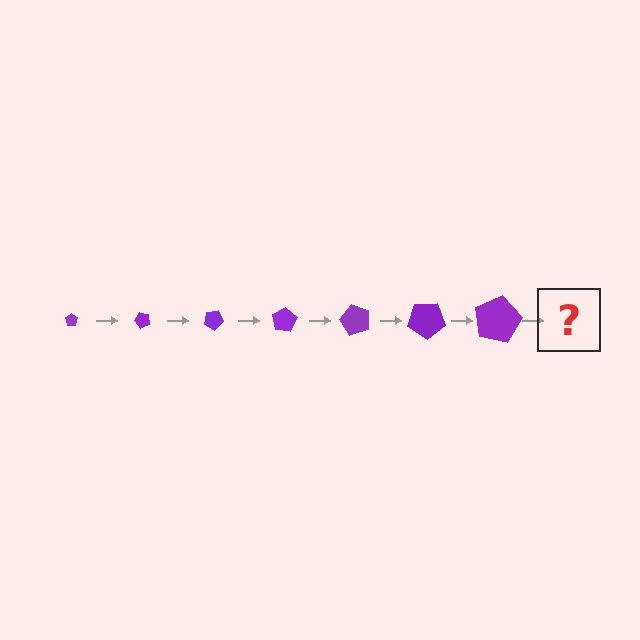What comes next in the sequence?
The next element should be a pentagon, larger than the previous one and rotated 350 degrees from the start.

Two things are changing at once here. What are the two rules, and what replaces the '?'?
The two rules are that the pentagon grows larger each step and it rotates 50 degrees each step. The '?' should be a pentagon, larger than the previous one and rotated 350 degrees from the start.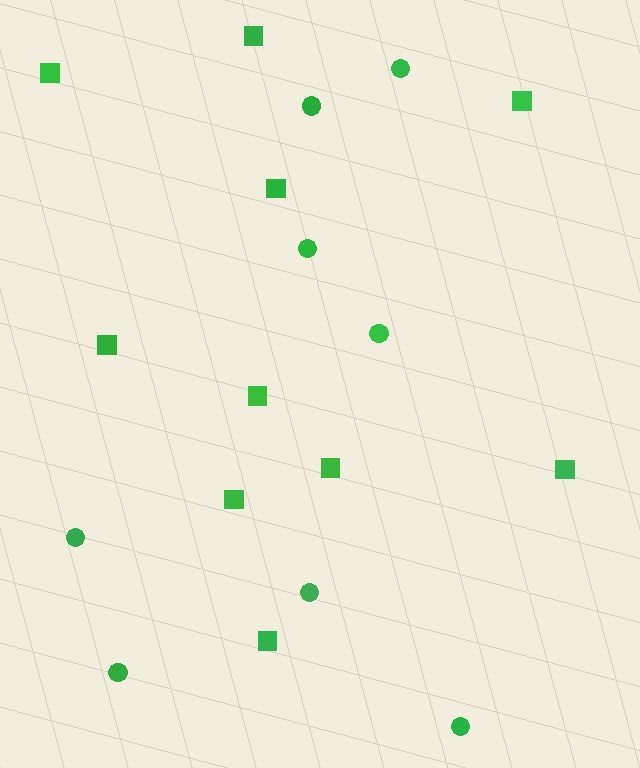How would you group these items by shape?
There are 2 groups: one group of squares (10) and one group of circles (8).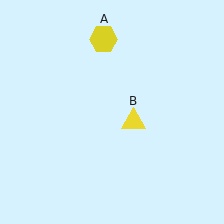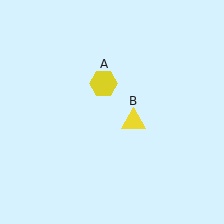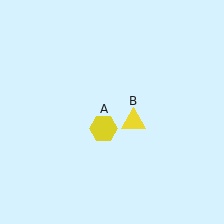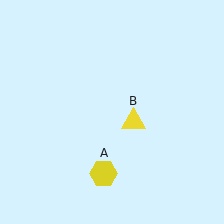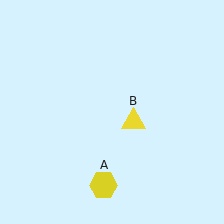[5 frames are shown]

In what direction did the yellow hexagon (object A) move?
The yellow hexagon (object A) moved down.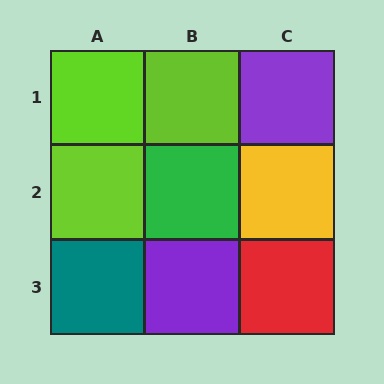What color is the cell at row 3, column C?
Red.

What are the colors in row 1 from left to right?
Lime, lime, purple.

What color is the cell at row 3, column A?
Teal.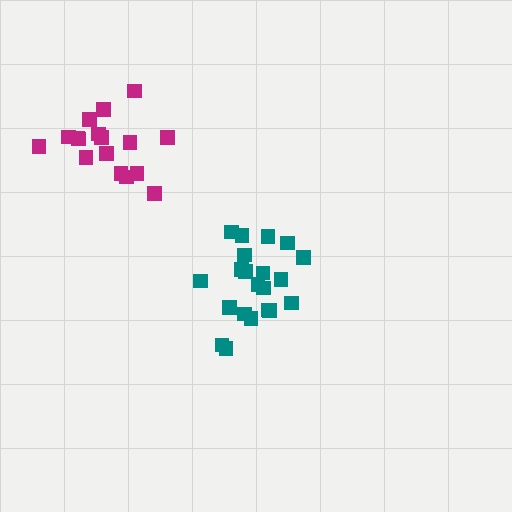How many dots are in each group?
Group 1: 21 dots, Group 2: 17 dots (38 total).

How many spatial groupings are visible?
There are 2 spatial groupings.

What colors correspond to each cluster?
The clusters are colored: teal, magenta.